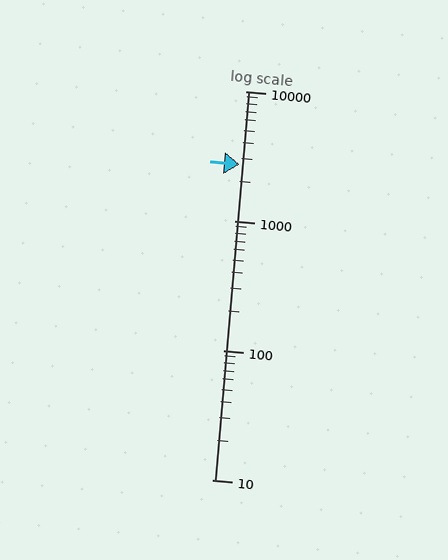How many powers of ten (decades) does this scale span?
The scale spans 3 decades, from 10 to 10000.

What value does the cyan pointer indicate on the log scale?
The pointer indicates approximately 2700.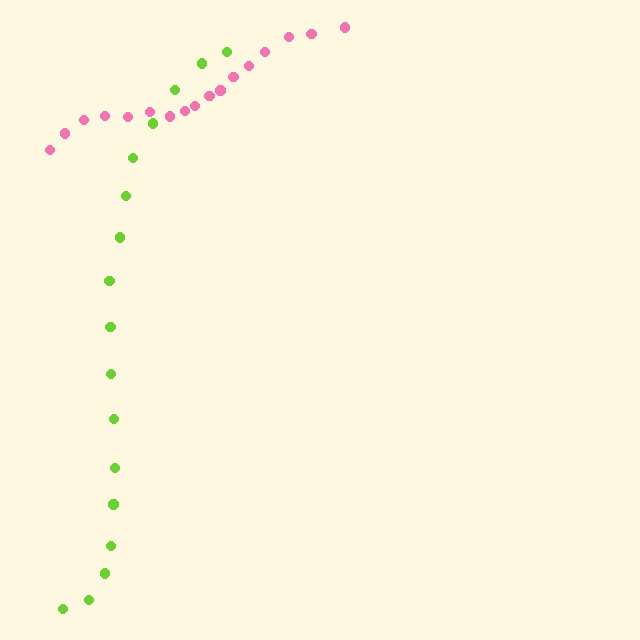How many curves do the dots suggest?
There are 2 distinct paths.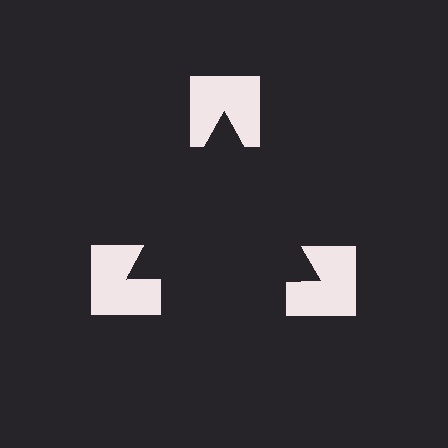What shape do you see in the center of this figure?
An illusory triangle — its edges are inferred from the aligned wedge cuts in the notched squares, not physically drawn.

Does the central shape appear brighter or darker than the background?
It typically appears slightly darker than the background, even though no actual brightness change is drawn.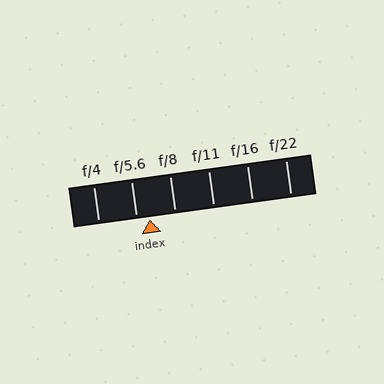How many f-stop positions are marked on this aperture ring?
There are 6 f-stop positions marked.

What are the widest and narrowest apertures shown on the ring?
The widest aperture shown is f/4 and the narrowest is f/22.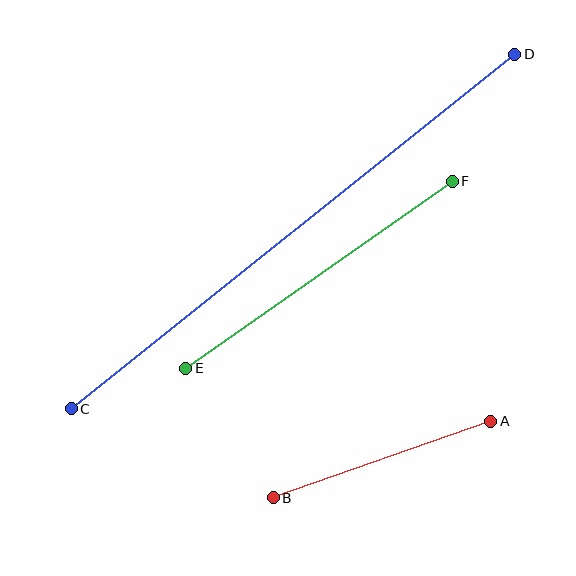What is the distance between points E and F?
The distance is approximately 326 pixels.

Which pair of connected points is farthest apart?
Points C and D are farthest apart.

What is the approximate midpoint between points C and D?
The midpoint is at approximately (293, 231) pixels.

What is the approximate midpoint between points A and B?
The midpoint is at approximately (382, 459) pixels.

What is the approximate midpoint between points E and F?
The midpoint is at approximately (319, 275) pixels.